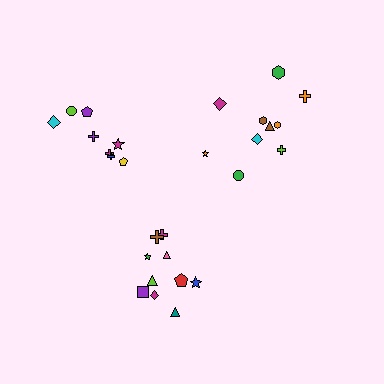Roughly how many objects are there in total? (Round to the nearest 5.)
Roughly 30 objects in total.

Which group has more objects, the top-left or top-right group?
The top-right group.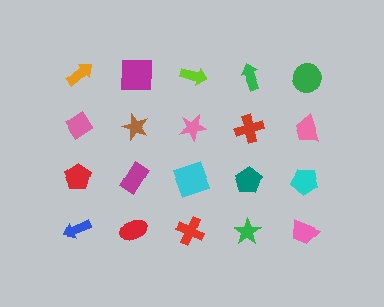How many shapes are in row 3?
5 shapes.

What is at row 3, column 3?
A cyan square.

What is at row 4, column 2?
A red ellipse.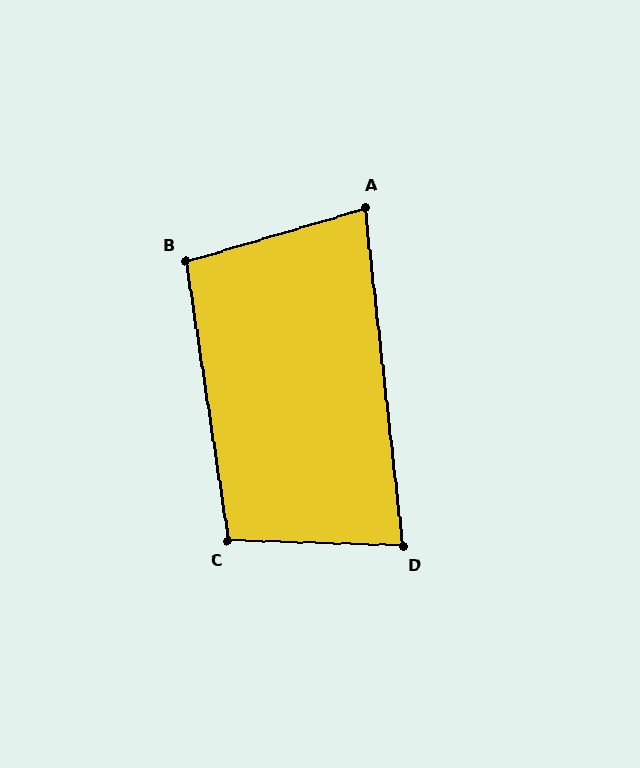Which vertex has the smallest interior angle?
A, at approximately 80 degrees.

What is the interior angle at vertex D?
Approximately 82 degrees (acute).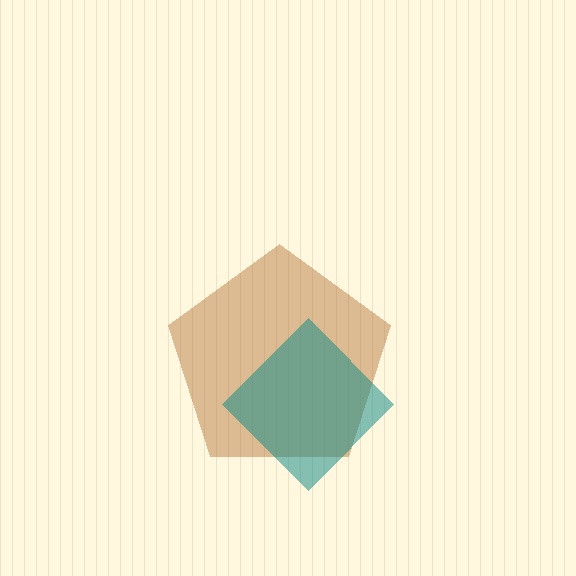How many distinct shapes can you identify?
There are 2 distinct shapes: a brown pentagon, a teal diamond.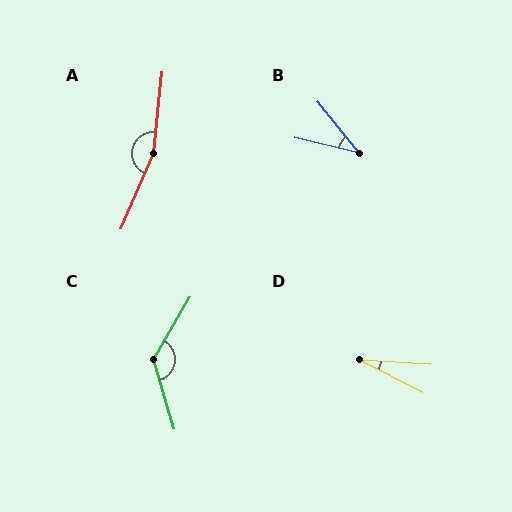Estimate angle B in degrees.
Approximately 37 degrees.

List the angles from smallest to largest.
D (23°), B (37°), C (133°), A (163°).